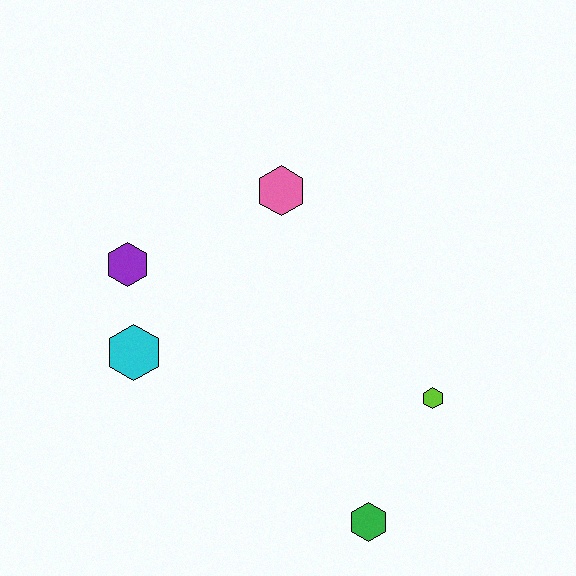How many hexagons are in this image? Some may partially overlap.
There are 5 hexagons.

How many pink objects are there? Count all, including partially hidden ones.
There is 1 pink object.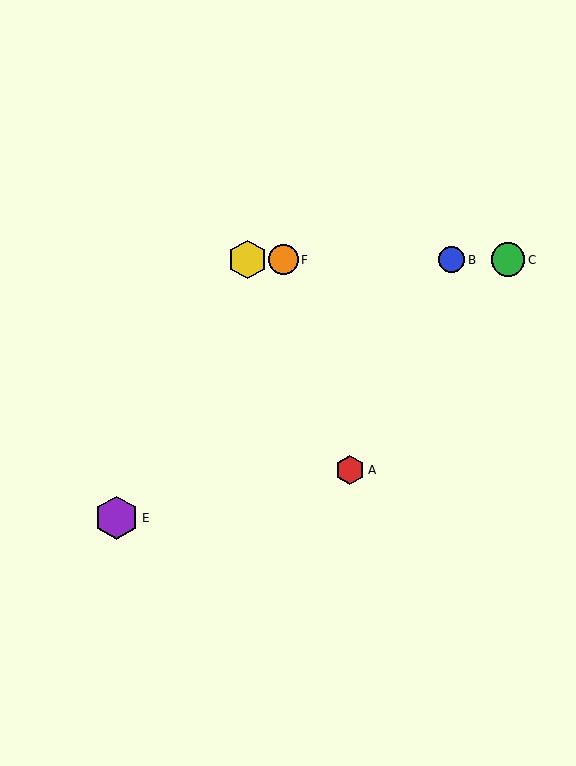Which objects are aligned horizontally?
Objects B, C, D, F are aligned horizontally.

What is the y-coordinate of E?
Object E is at y≈518.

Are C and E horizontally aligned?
No, C is at y≈260 and E is at y≈518.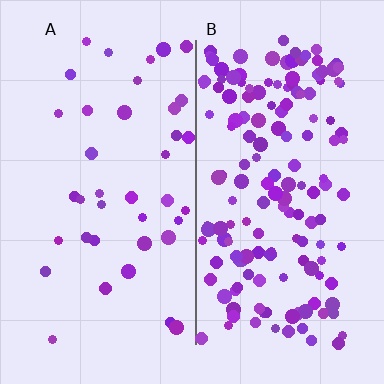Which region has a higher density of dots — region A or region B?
B (the right).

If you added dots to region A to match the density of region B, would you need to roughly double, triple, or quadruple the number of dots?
Approximately quadruple.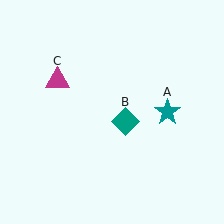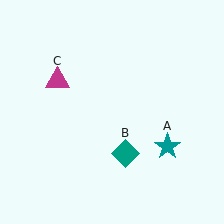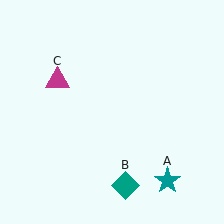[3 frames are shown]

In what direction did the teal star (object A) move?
The teal star (object A) moved down.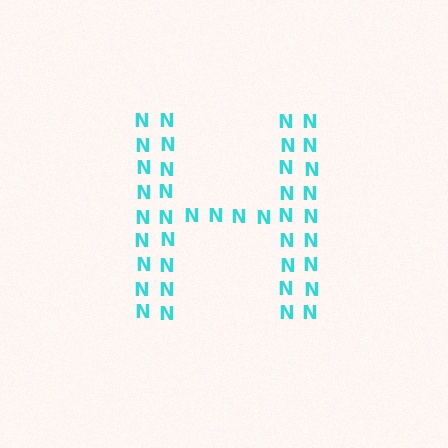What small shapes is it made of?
It is made of small letter N's.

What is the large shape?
The large shape is the letter H.